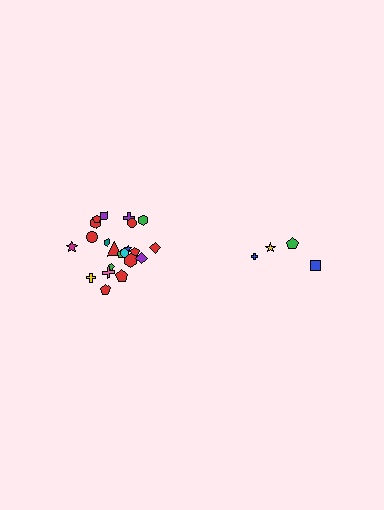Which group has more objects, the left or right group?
The left group.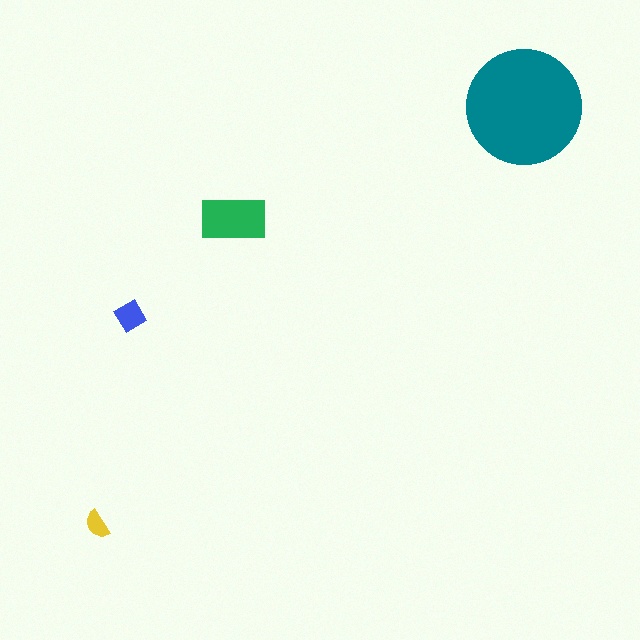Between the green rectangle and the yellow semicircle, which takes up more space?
The green rectangle.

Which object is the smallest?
The yellow semicircle.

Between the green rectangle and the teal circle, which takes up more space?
The teal circle.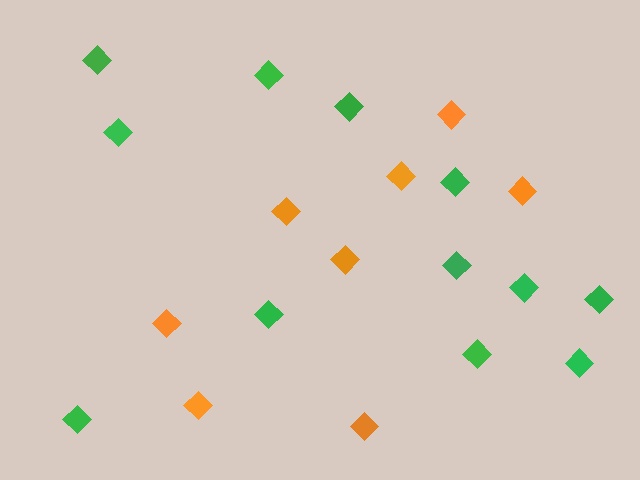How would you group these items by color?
There are 2 groups: one group of orange diamonds (8) and one group of green diamonds (12).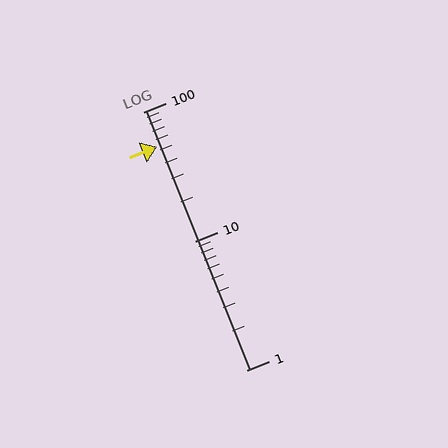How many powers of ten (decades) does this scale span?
The scale spans 2 decades, from 1 to 100.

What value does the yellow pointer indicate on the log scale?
The pointer indicates approximately 54.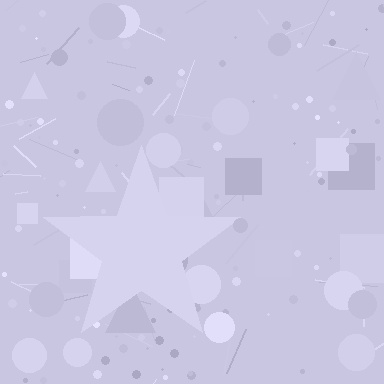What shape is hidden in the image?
A star is hidden in the image.